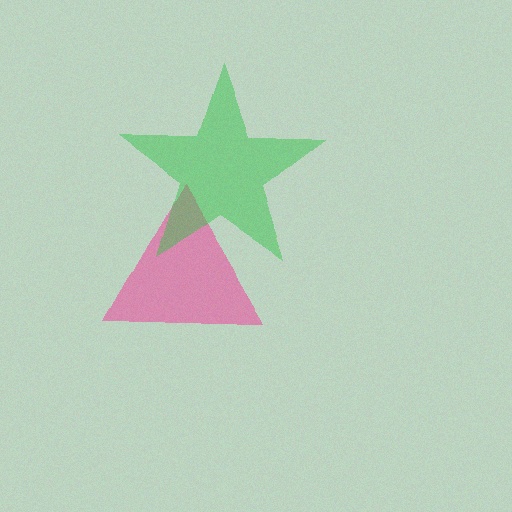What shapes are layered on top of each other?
The layered shapes are: a pink triangle, a green star.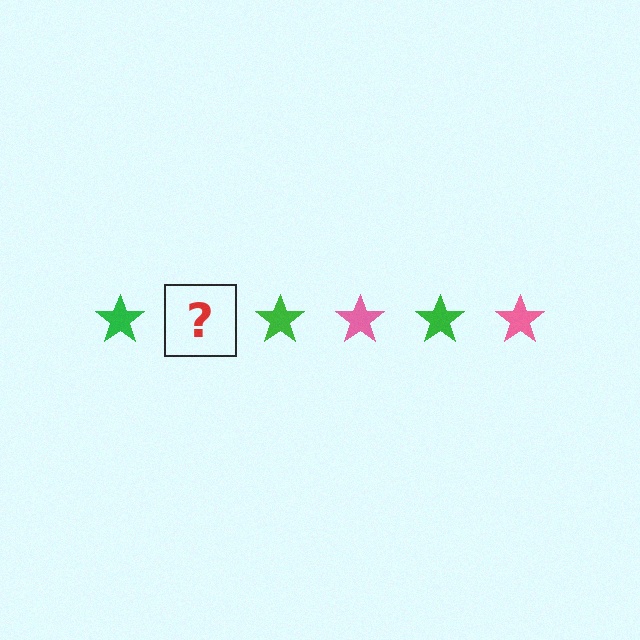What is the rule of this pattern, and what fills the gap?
The rule is that the pattern cycles through green, pink stars. The gap should be filled with a pink star.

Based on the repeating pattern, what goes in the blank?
The blank should be a pink star.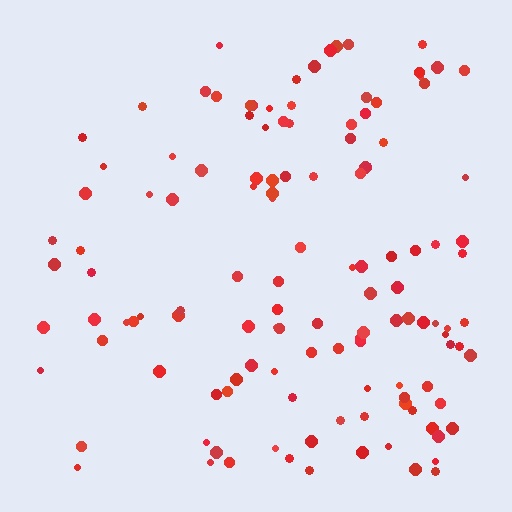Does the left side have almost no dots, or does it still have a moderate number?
Still a moderate number, just noticeably fewer than the right.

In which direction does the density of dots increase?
From left to right, with the right side densest.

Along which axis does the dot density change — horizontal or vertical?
Horizontal.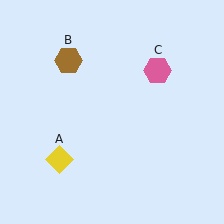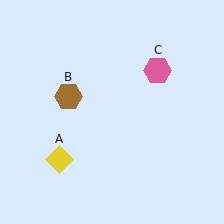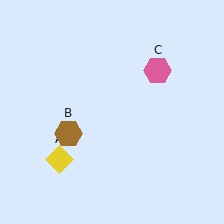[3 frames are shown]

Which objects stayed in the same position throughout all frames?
Yellow diamond (object A) and pink hexagon (object C) remained stationary.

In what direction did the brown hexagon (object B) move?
The brown hexagon (object B) moved down.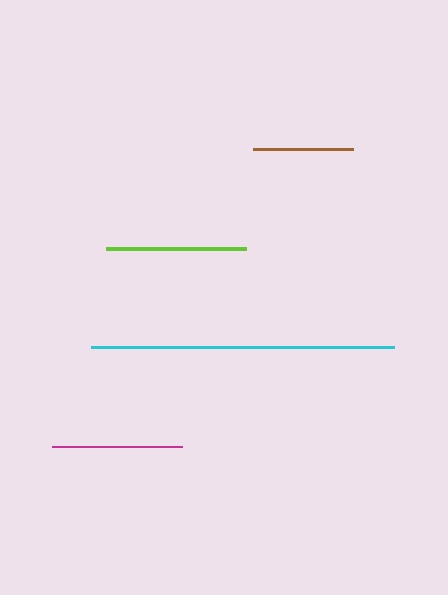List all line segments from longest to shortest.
From longest to shortest: cyan, lime, magenta, brown.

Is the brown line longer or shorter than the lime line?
The lime line is longer than the brown line.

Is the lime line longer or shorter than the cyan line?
The cyan line is longer than the lime line.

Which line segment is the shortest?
The brown line is the shortest at approximately 100 pixels.